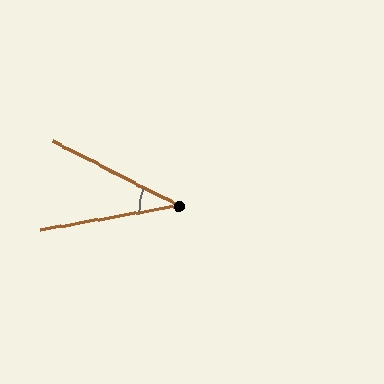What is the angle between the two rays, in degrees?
Approximately 37 degrees.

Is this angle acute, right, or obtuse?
It is acute.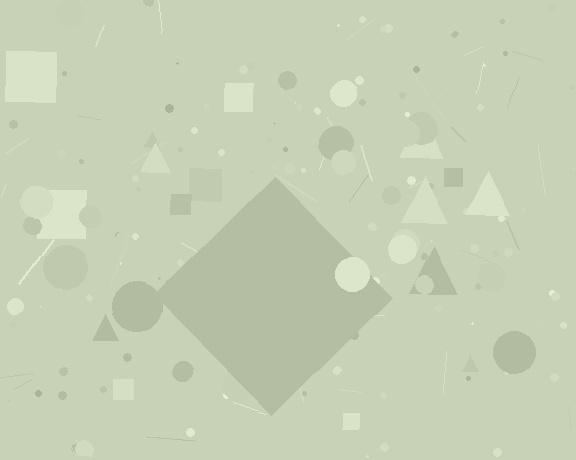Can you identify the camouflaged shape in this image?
The camouflaged shape is a diamond.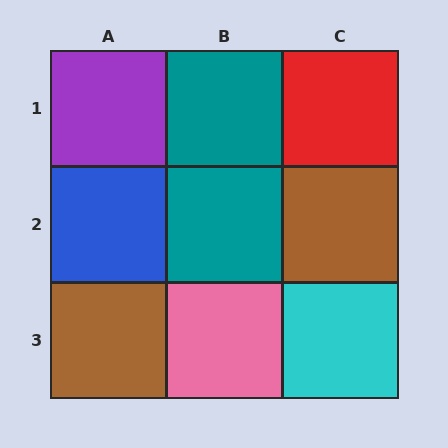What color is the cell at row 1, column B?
Teal.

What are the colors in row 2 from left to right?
Blue, teal, brown.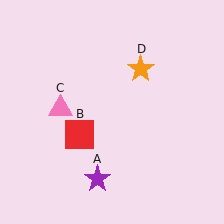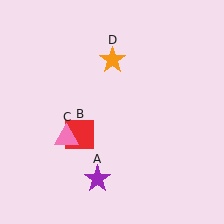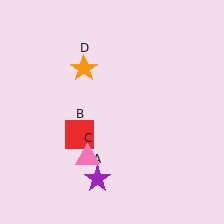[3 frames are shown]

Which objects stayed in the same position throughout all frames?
Purple star (object A) and red square (object B) remained stationary.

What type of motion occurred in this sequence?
The pink triangle (object C), orange star (object D) rotated counterclockwise around the center of the scene.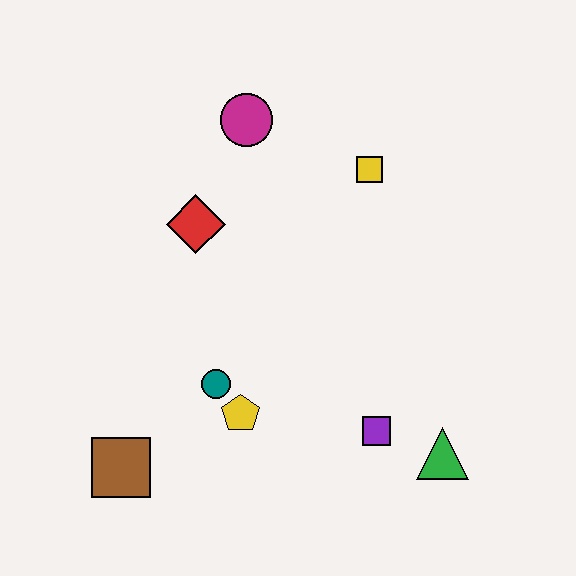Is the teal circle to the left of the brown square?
No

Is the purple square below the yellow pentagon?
Yes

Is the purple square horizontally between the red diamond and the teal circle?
No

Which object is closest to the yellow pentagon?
The teal circle is closest to the yellow pentagon.